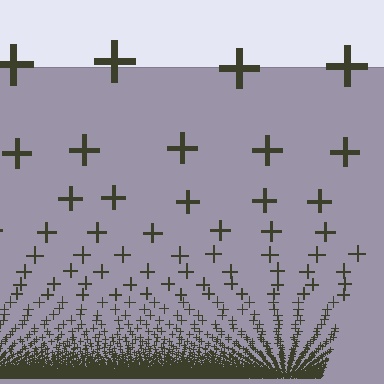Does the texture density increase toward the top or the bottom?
Density increases toward the bottom.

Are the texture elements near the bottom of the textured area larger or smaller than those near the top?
Smaller. The gradient is inverted — elements near the bottom are smaller and denser.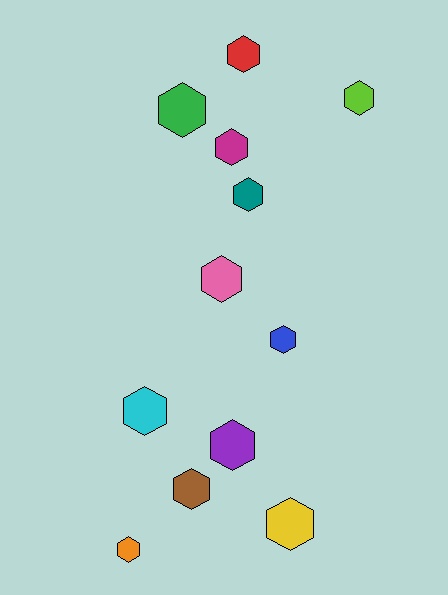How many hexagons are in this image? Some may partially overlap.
There are 12 hexagons.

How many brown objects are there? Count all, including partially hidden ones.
There is 1 brown object.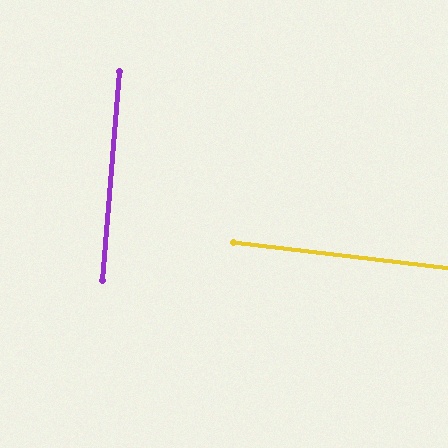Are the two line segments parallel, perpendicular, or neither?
Perpendicular — they meet at approximately 88°.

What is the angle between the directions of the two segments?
Approximately 88 degrees.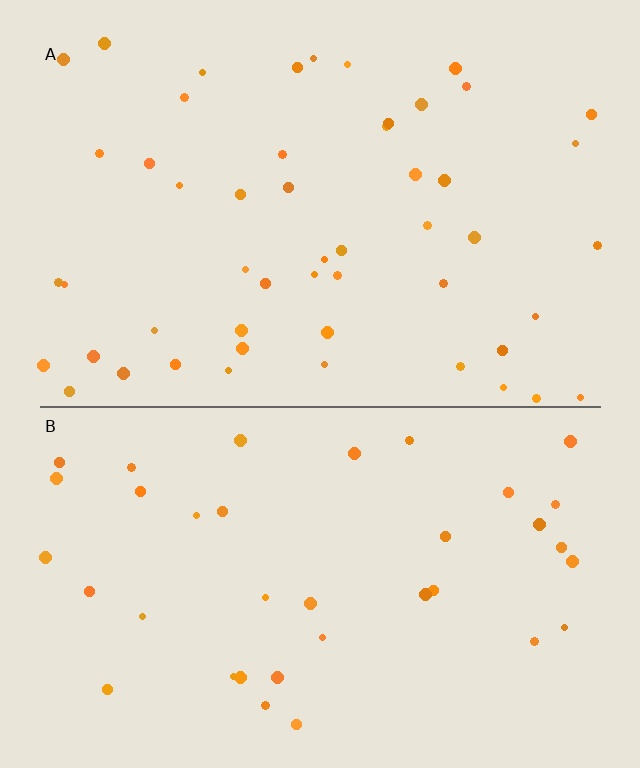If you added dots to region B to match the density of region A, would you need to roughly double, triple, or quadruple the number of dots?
Approximately double.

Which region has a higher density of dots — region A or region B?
A (the top).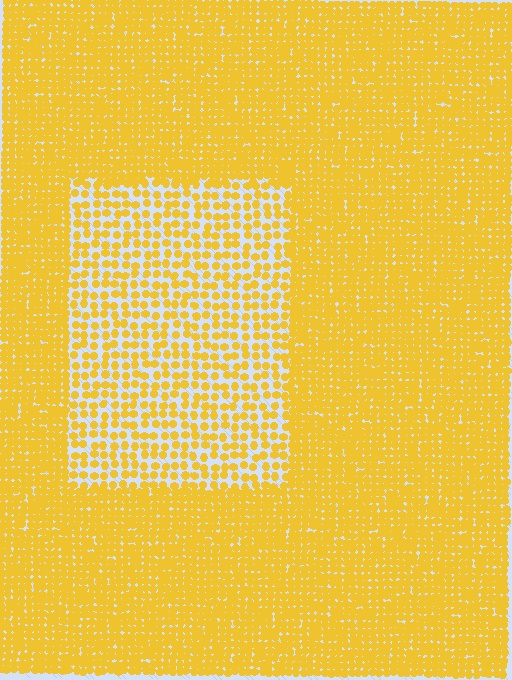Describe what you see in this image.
The image contains small yellow elements arranged at two different densities. A rectangle-shaped region is visible where the elements are less densely packed than the surrounding area.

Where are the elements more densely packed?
The elements are more densely packed outside the rectangle boundary.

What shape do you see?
I see a rectangle.